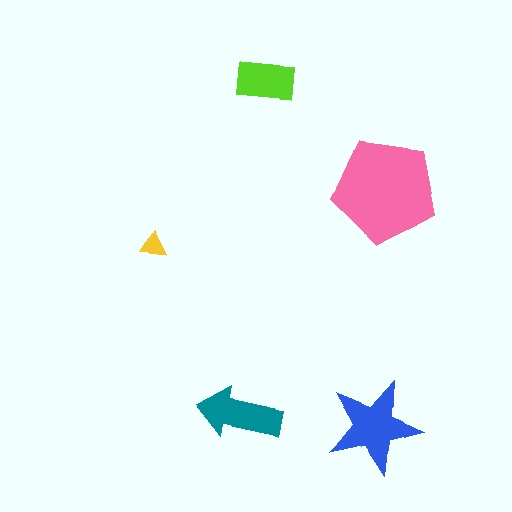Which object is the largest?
The pink pentagon.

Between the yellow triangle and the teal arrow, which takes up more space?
The teal arrow.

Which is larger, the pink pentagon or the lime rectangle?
The pink pentagon.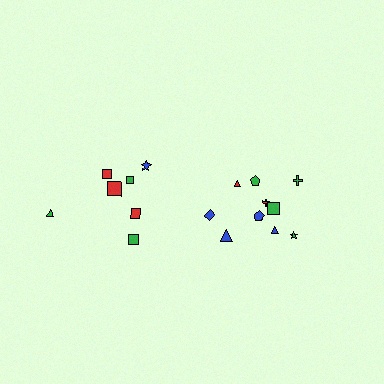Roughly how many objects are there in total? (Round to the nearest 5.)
Roughly 15 objects in total.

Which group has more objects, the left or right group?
The right group.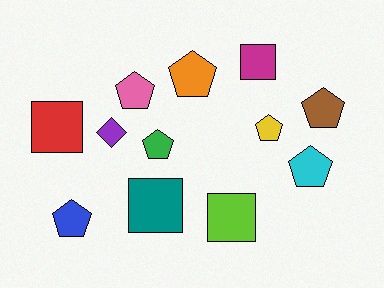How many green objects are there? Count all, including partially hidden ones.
There is 1 green object.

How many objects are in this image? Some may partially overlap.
There are 12 objects.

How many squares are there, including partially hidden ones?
There are 4 squares.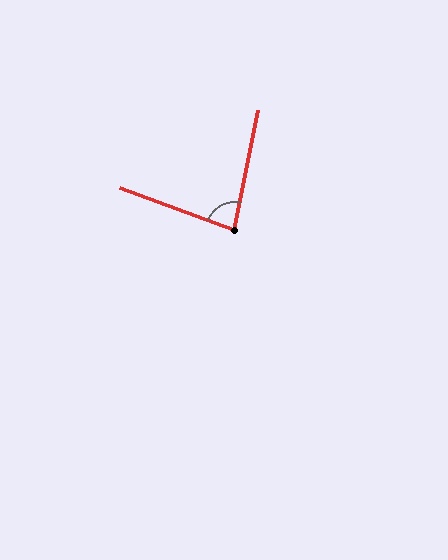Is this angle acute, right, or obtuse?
It is acute.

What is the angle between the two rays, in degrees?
Approximately 81 degrees.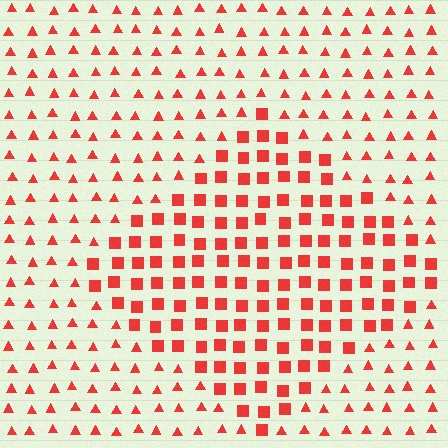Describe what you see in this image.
The image is filled with small red elements arranged in a uniform grid. A diamond-shaped region contains squares, while the surrounding area contains triangles. The boundary is defined purely by the change in element shape.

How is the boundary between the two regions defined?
The boundary is defined by a change in element shape: squares inside vs. triangles outside. All elements share the same color and spacing.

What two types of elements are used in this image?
The image uses squares inside the diamond region and triangles outside it.